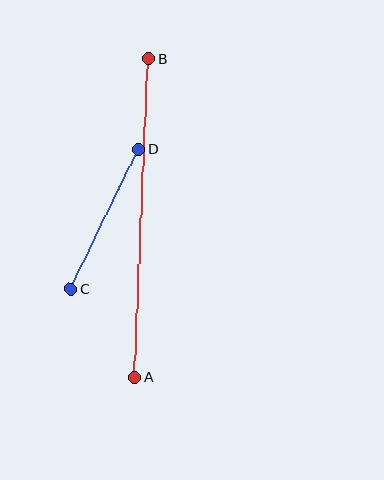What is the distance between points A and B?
The distance is approximately 318 pixels.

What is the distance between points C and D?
The distance is approximately 155 pixels.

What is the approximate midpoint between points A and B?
The midpoint is at approximately (141, 218) pixels.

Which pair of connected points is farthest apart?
Points A and B are farthest apart.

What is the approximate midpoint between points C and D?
The midpoint is at approximately (105, 219) pixels.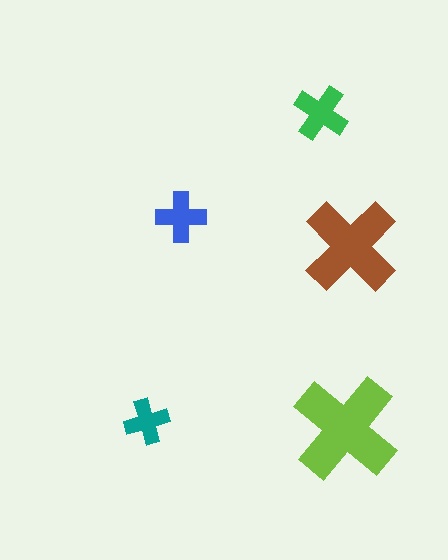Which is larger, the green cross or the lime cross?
The lime one.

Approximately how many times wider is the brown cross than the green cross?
About 2 times wider.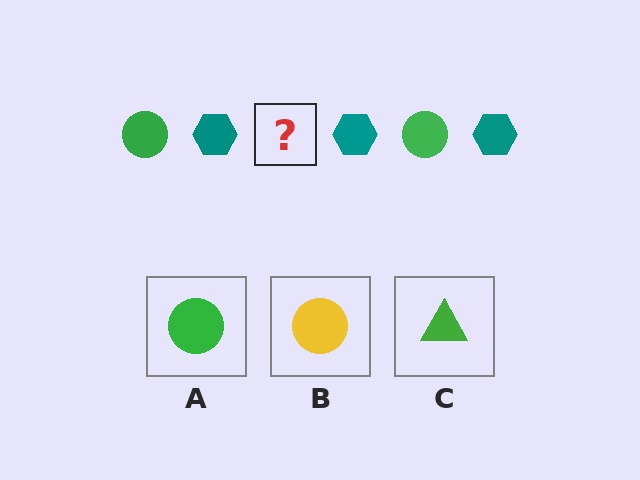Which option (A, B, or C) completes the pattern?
A.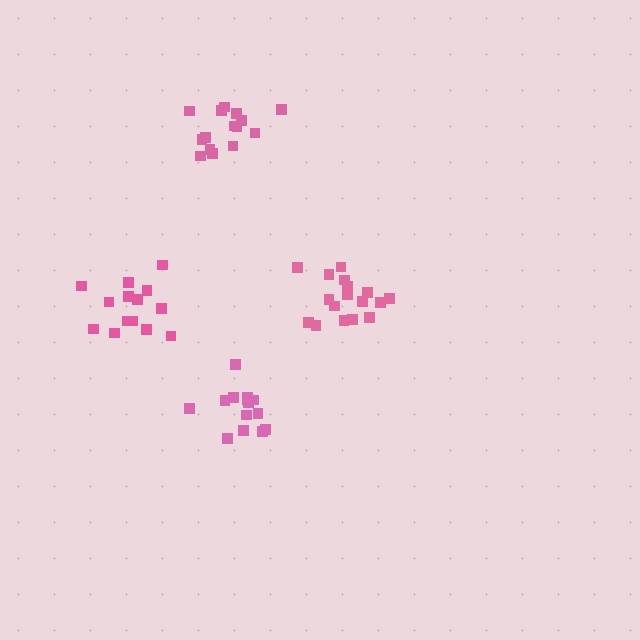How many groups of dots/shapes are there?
There are 4 groups.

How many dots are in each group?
Group 1: 17 dots, Group 2: 15 dots, Group 3: 14 dots, Group 4: 15 dots (61 total).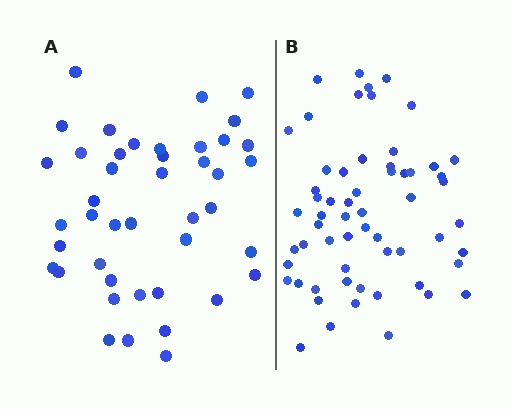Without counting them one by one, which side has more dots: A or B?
Region B (the right region) has more dots.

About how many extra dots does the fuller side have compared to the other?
Region B has approximately 15 more dots than region A.